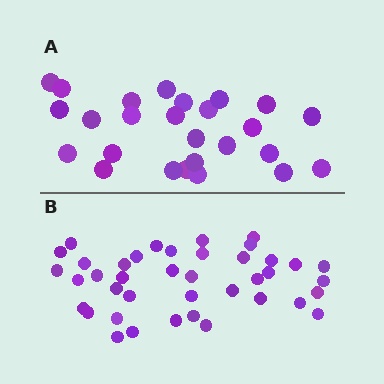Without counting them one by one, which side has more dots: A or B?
Region B (the bottom region) has more dots.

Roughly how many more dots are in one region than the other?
Region B has approximately 15 more dots than region A.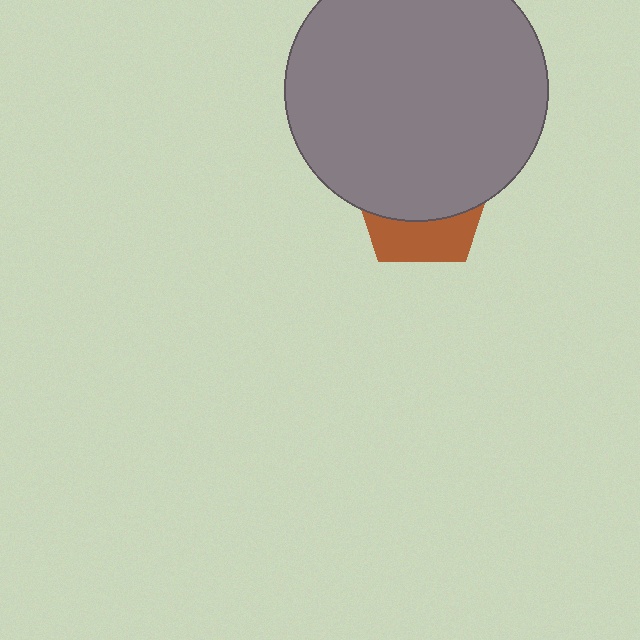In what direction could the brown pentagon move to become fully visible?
The brown pentagon could move down. That would shift it out from behind the gray circle entirely.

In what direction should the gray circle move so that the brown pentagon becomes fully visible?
The gray circle should move up. That is the shortest direction to clear the overlap and leave the brown pentagon fully visible.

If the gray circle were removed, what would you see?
You would see the complete brown pentagon.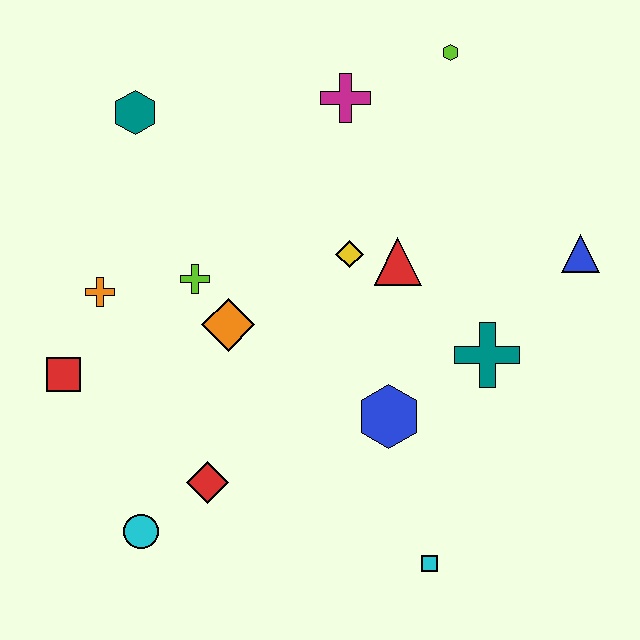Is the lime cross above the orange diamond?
Yes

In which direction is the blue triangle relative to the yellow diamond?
The blue triangle is to the right of the yellow diamond.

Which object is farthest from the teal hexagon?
The cyan square is farthest from the teal hexagon.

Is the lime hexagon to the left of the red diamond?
No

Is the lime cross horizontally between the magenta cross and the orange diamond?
No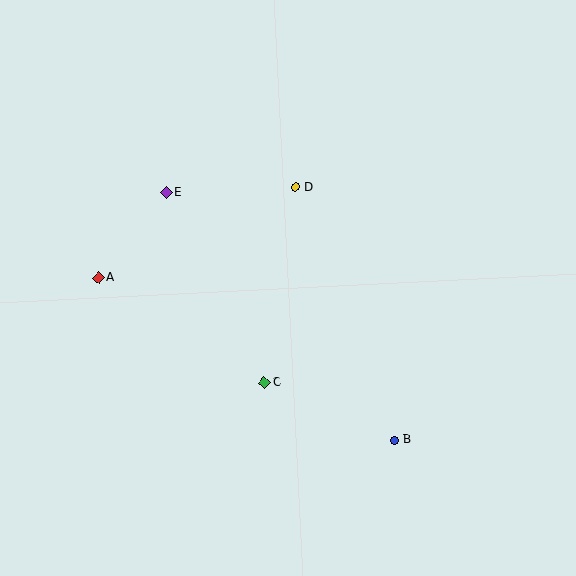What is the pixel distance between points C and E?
The distance between C and E is 214 pixels.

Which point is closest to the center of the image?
Point C at (264, 382) is closest to the center.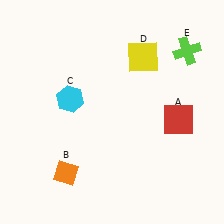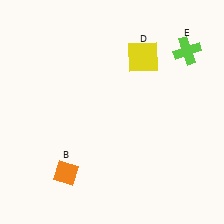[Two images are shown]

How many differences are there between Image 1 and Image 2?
There are 2 differences between the two images.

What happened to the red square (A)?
The red square (A) was removed in Image 2. It was in the bottom-right area of Image 1.